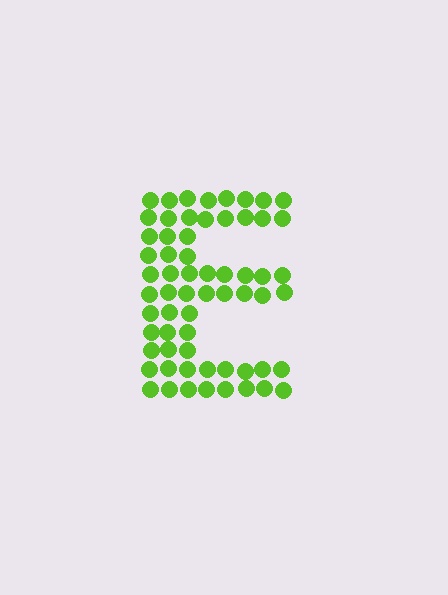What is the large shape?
The large shape is the letter E.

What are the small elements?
The small elements are circles.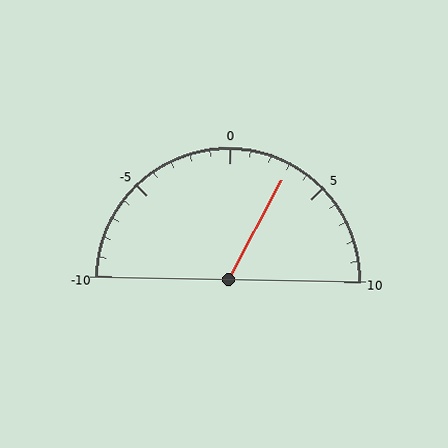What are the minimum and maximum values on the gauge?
The gauge ranges from -10 to 10.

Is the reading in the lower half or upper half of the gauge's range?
The reading is in the upper half of the range (-10 to 10).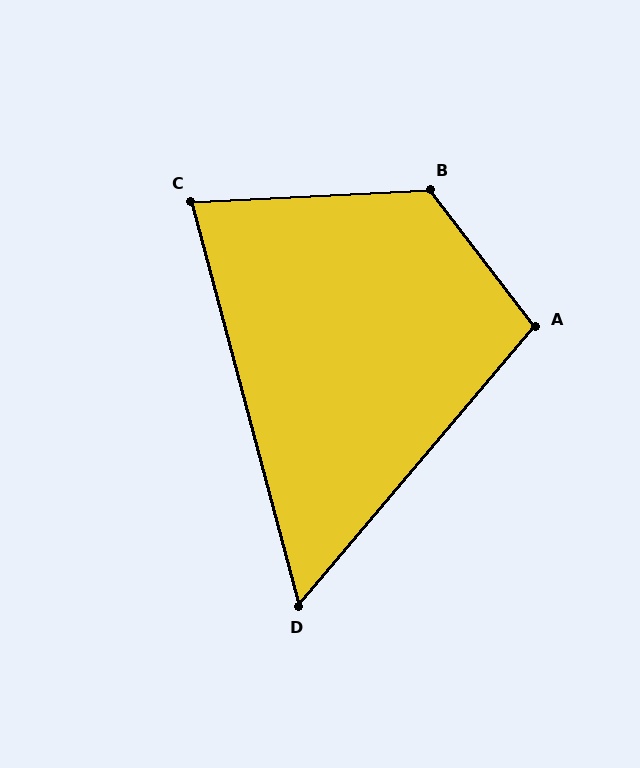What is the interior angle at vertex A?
Approximately 102 degrees (obtuse).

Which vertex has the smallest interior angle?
D, at approximately 55 degrees.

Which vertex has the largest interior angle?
B, at approximately 125 degrees.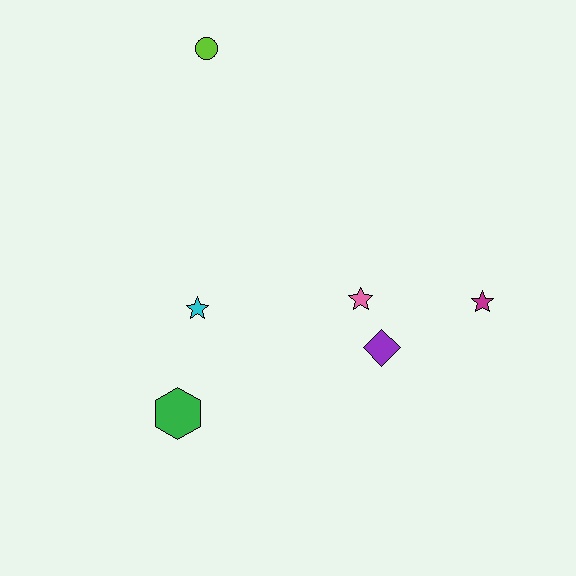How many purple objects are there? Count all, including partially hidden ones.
There is 1 purple object.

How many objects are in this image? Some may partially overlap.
There are 6 objects.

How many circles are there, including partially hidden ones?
There is 1 circle.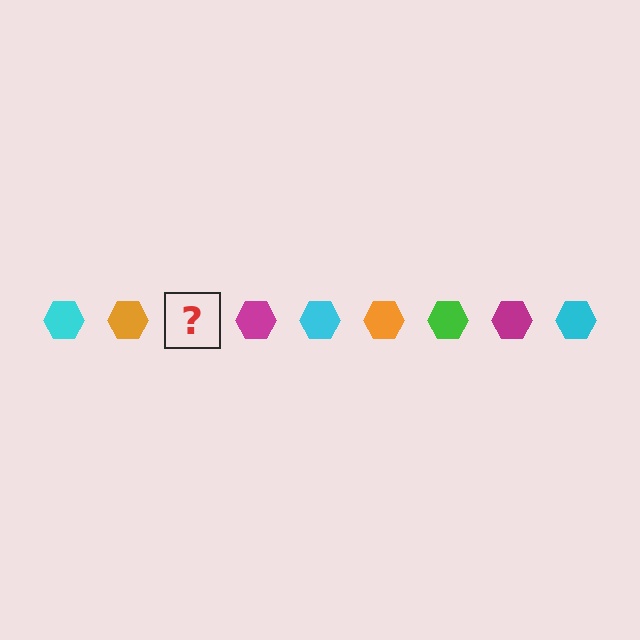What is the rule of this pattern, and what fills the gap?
The rule is that the pattern cycles through cyan, orange, green, magenta hexagons. The gap should be filled with a green hexagon.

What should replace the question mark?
The question mark should be replaced with a green hexagon.